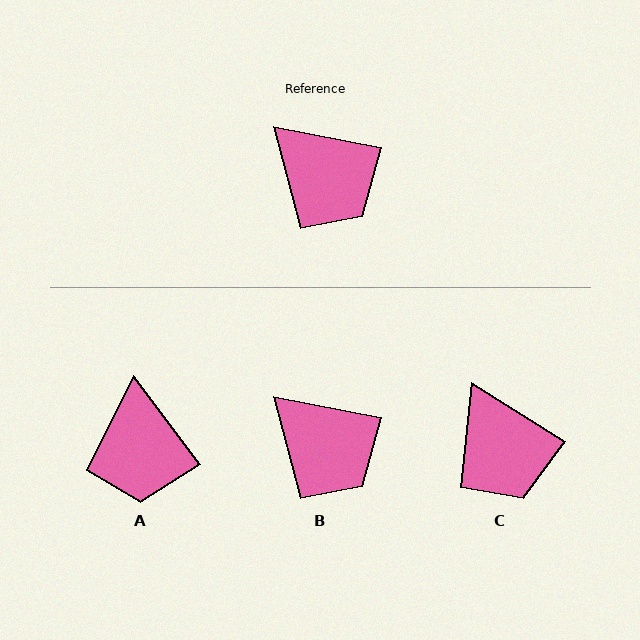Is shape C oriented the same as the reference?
No, it is off by about 21 degrees.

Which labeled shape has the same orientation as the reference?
B.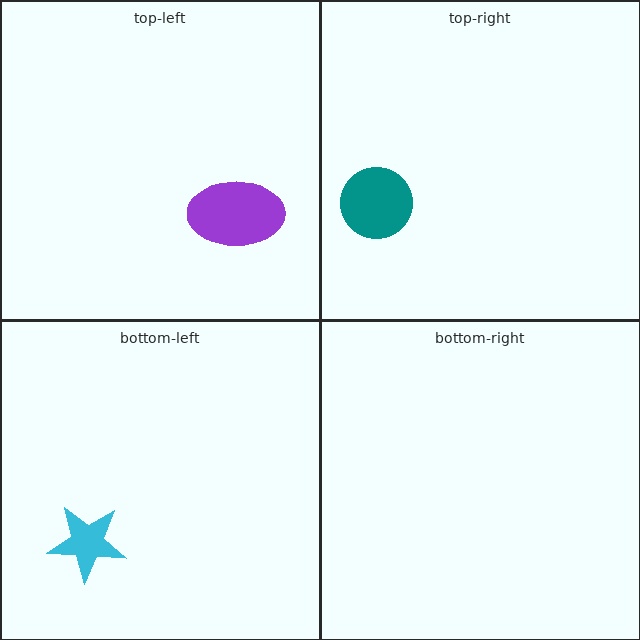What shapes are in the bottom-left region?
The cyan star.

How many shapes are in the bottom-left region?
1.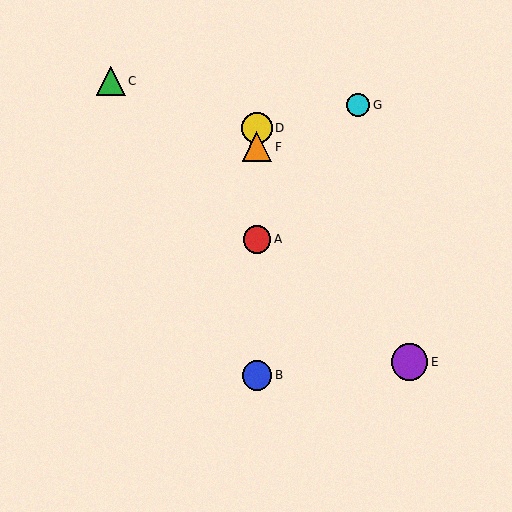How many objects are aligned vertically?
4 objects (A, B, D, F) are aligned vertically.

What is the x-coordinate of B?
Object B is at x≈257.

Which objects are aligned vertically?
Objects A, B, D, F are aligned vertically.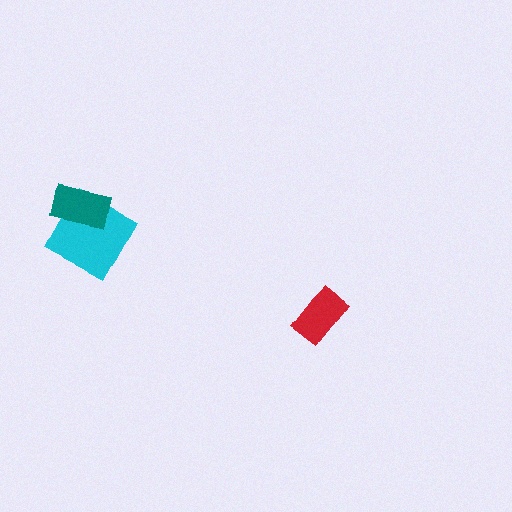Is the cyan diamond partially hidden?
Yes, it is partially covered by another shape.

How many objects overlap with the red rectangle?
0 objects overlap with the red rectangle.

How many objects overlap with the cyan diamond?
1 object overlaps with the cyan diamond.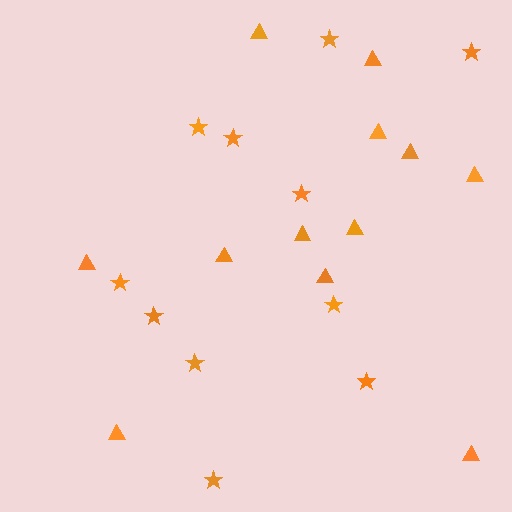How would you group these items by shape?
There are 2 groups: one group of triangles (12) and one group of stars (11).